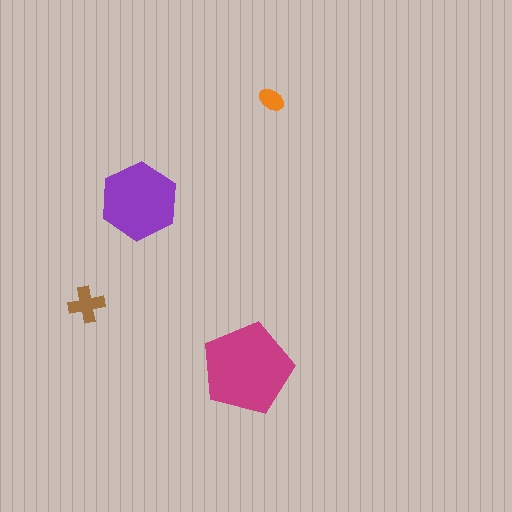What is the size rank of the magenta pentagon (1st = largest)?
1st.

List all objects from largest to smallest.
The magenta pentagon, the purple hexagon, the brown cross, the orange ellipse.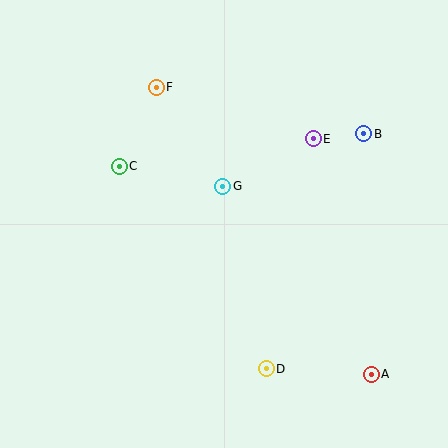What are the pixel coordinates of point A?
Point A is at (371, 374).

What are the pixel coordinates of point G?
Point G is at (223, 186).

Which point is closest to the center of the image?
Point G at (223, 186) is closest to the center.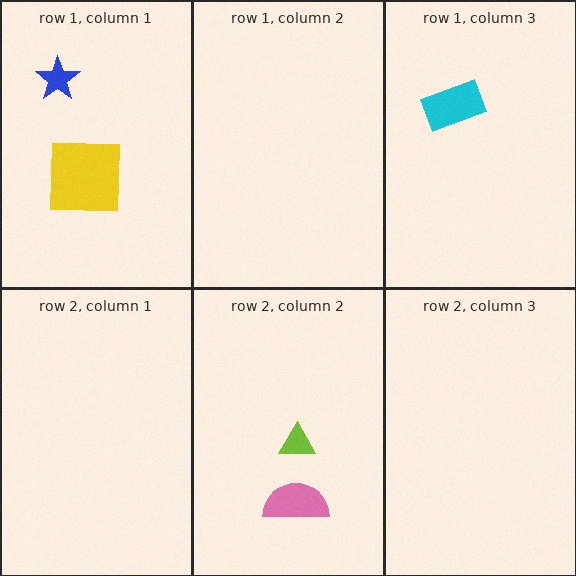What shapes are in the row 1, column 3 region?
The cyan rectangle.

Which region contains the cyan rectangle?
The row 1, column 3 region.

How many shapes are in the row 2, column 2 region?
2.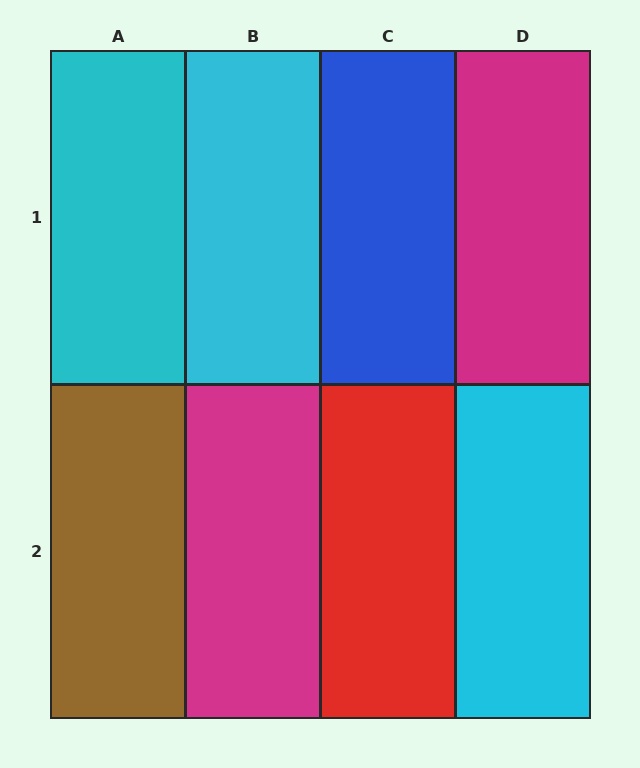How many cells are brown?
1 cell is brown.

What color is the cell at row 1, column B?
Cyan.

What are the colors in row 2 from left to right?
Brown, magenta, red, cyan.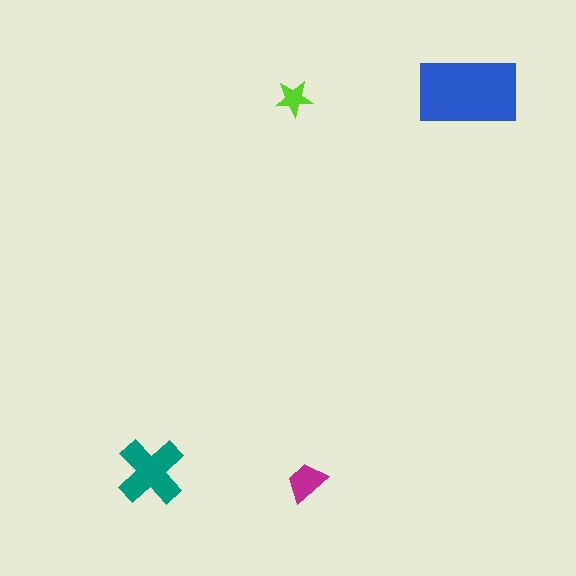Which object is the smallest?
The lime star.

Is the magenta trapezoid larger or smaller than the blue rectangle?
Smaller.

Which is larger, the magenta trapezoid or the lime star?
The magenta trapezoid.